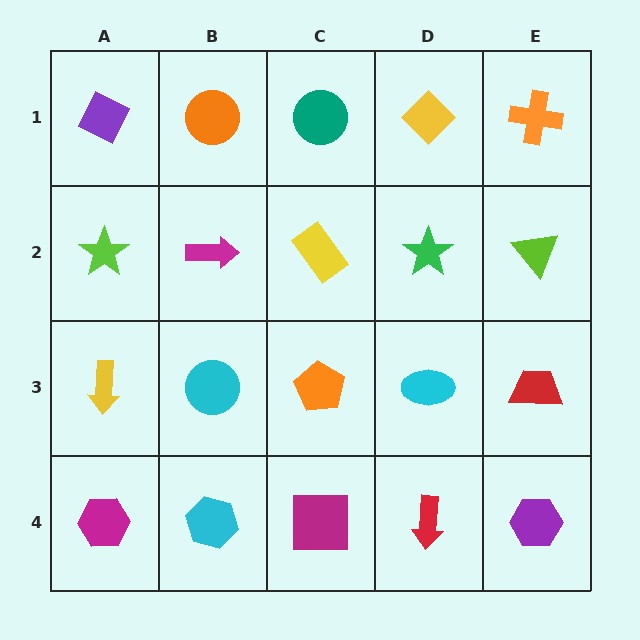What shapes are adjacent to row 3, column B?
A magenta arrow (row 2, column B), a cyan hexagon (row 4, column B), a yellow arrow (row 3, column A), an orange pentagon (row 3, column C).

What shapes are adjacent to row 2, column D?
A yellow diamond (row 1, column D), a cyan ellipse (row 3, column D), a yellow rectangle (row 2, column C), a lime triangle (row 2, column E).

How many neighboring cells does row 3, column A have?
3.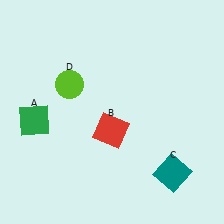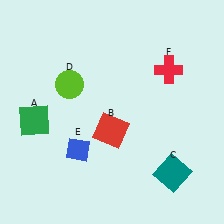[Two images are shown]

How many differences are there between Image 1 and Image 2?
There are 2 differences between the two images.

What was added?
A blue diamond (E), a red cross (F) were added in Image 2.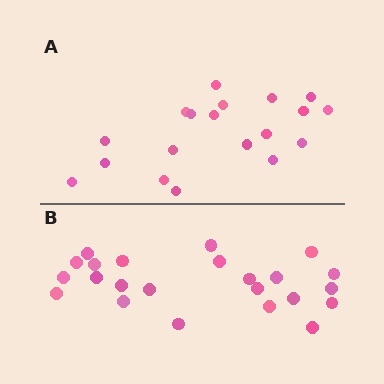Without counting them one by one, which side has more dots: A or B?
Region B (the bottom region) has more dots.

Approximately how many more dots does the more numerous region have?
Region B has about 4 more dots than region A.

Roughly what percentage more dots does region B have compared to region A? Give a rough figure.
About 20% more.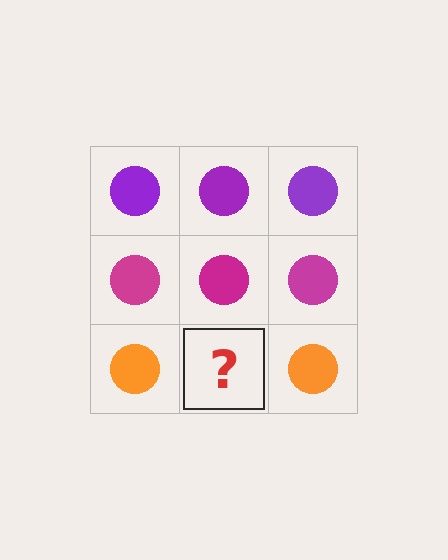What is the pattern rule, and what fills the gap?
The rule is that each row has a consistent color. The gap should be filled with an orange circle.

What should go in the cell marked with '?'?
The missing cell should contain an orange circle.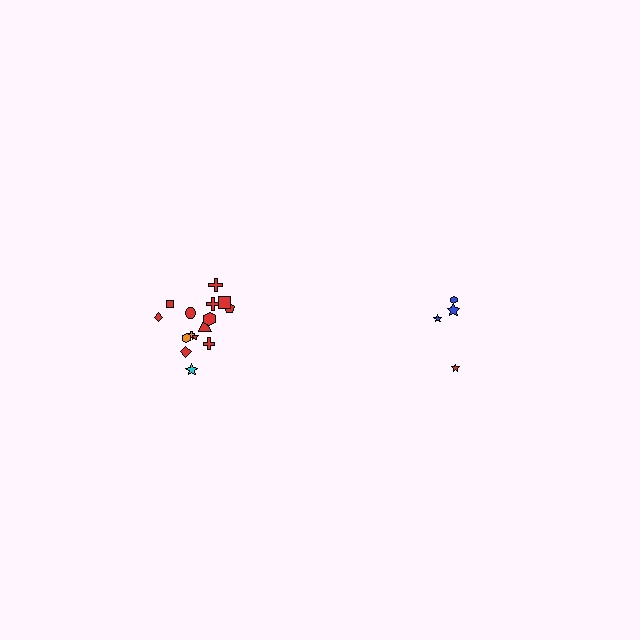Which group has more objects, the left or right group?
The left group.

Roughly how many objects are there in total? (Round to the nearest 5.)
Roughly 20 objects in total.